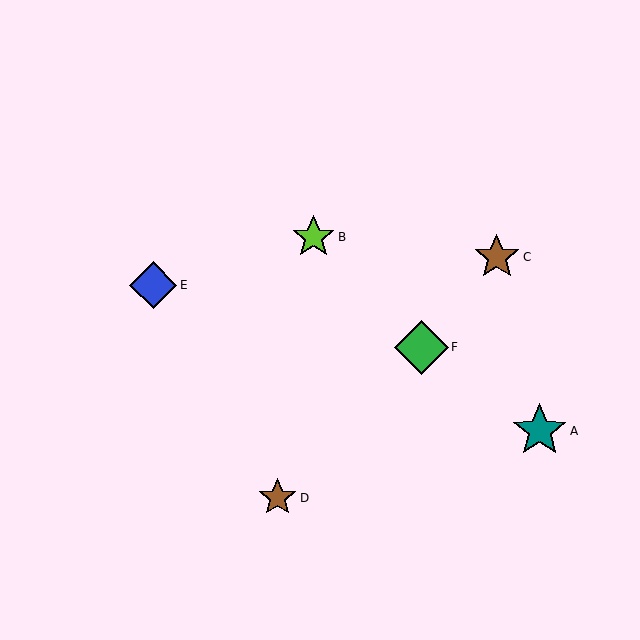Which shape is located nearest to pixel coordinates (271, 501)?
The brown star (labeled D) at (278, 498) is nearest to that location.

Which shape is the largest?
The teal star (labeled A) is the largest.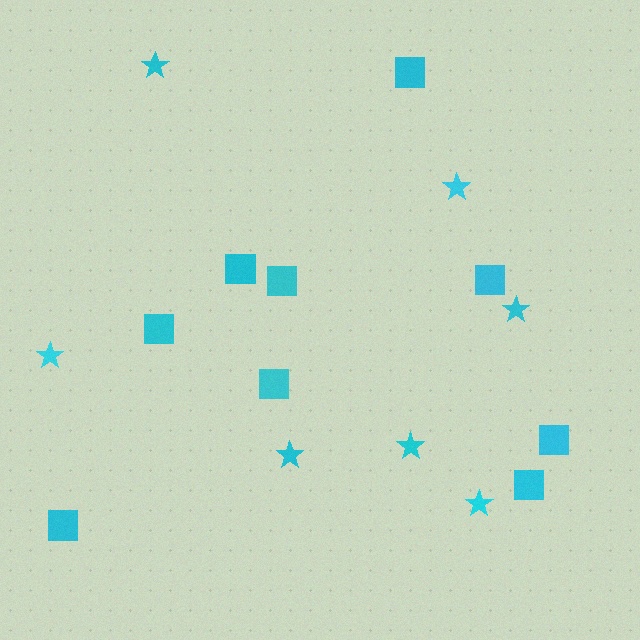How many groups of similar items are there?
There are 2 groups: one group of stars (7) and one group of squares (9).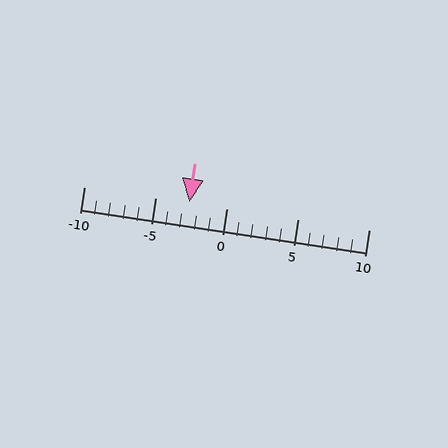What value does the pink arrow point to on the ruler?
The pink arrow points to approximately -3.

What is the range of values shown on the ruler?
The ruler shows values from -10 to 10.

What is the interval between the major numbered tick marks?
The major tick marks are spaced 5 units apart.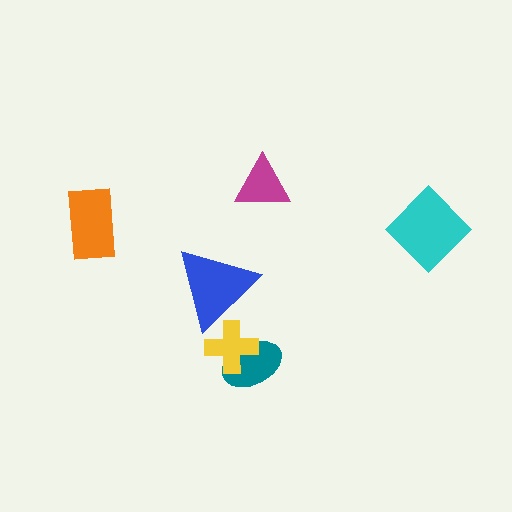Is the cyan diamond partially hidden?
No, no other shape covers it.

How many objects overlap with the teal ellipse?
1 object overlaps with the teal ellipse.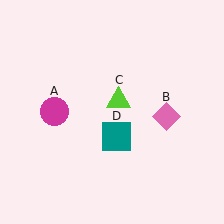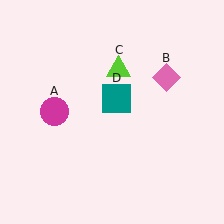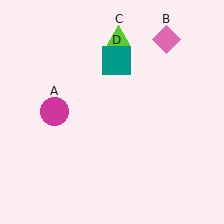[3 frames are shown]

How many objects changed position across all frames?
3 objects changed position: pink diamond (object B), lime triangle (object C), teal square (object D).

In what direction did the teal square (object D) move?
The teal square (object D) moved up.